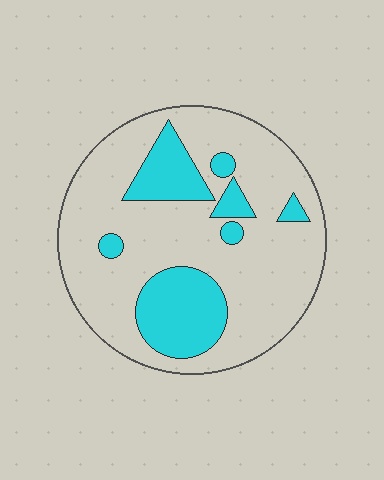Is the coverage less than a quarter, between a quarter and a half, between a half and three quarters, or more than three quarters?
Less than a quarter.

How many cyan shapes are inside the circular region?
7.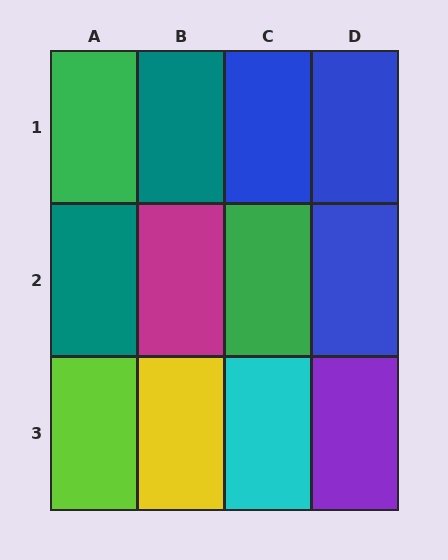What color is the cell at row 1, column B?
Teal.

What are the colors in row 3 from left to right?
Lime, yellow, cyan, purple.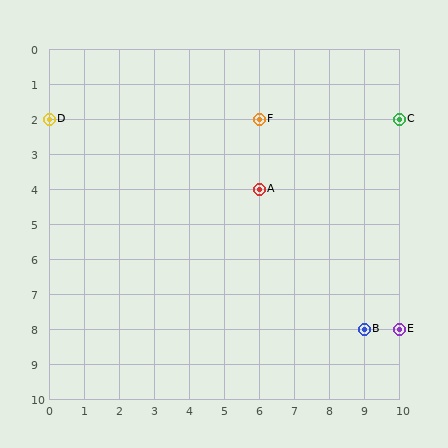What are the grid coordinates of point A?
Point A is at grid coordinates (6, 4).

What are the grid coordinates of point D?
Point D is at grid coordinates (0, 2).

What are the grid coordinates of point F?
Point F is at grid coordinates (6, 2).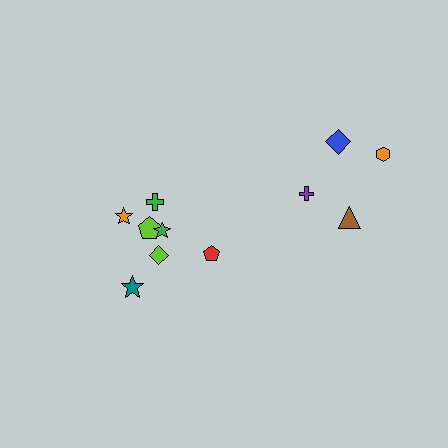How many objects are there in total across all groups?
There are 11 objects.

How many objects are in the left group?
There are 7 objects.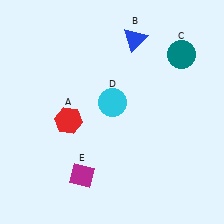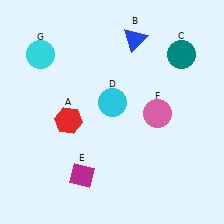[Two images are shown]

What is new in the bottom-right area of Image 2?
A pink circle (F) was added in the bottom-right area of Image 2.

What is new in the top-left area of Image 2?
A cyan circle (G) was added in the top-left area of Image 2.